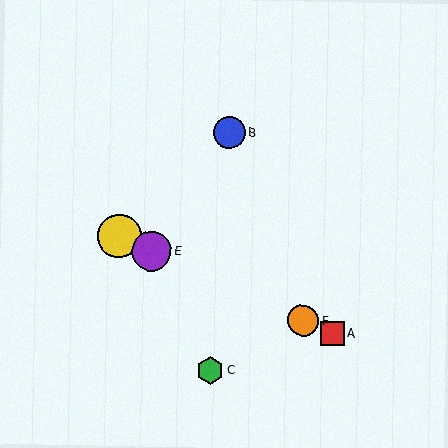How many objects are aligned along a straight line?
4 objects (A, D, E, F) are aligned along a straight line.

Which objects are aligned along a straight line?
Objects A, D, E, F are aligned along a straight line.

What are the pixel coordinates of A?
Object A is at (332, 334).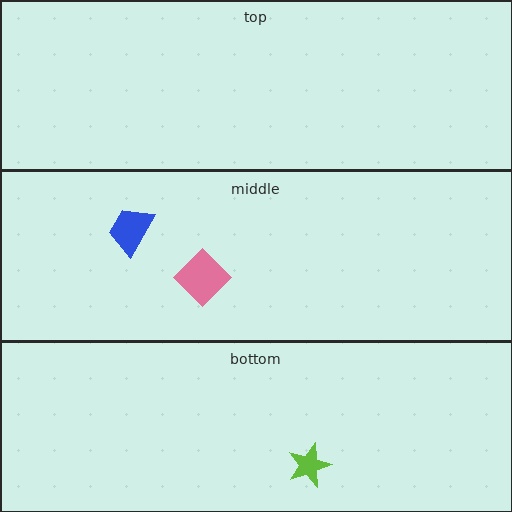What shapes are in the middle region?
The pink diamond, the blue trapezoid.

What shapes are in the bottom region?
The lime star.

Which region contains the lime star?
The bottom region.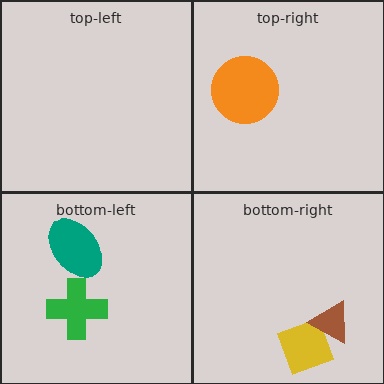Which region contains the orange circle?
The top-right region.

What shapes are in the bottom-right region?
The yellow diamond, the brown triangle.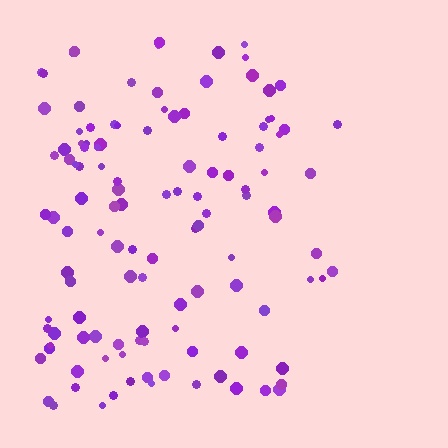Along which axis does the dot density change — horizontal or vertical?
Horizontal.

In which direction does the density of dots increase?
From right to left, with the left side densest.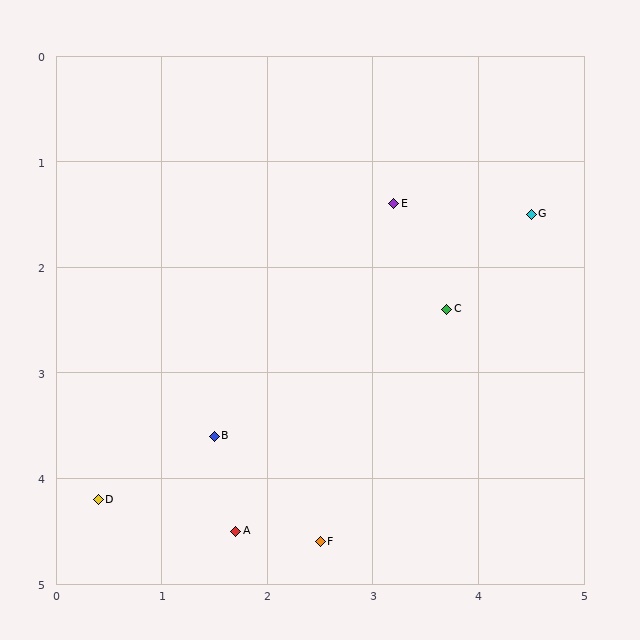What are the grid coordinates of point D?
Point D is at approximately (0.4, 4.2).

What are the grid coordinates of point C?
Point C is at approximately (3.7, 2.4).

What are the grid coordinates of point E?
Point E is at approximately (3.2, 1.4).